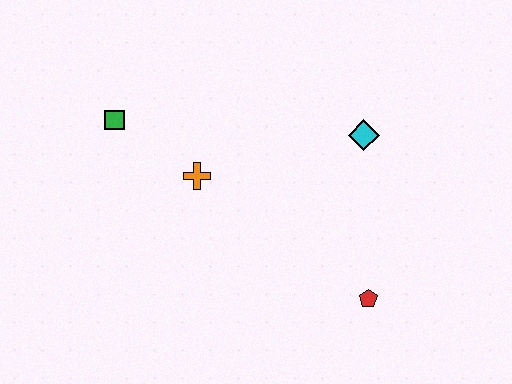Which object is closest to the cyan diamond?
The red pentagon is closest to the cyan diamond.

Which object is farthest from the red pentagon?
The green square is farthest from the red pentagon.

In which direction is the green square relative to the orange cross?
The green square is to the left of the orange cross.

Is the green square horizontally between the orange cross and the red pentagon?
No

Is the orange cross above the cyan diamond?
No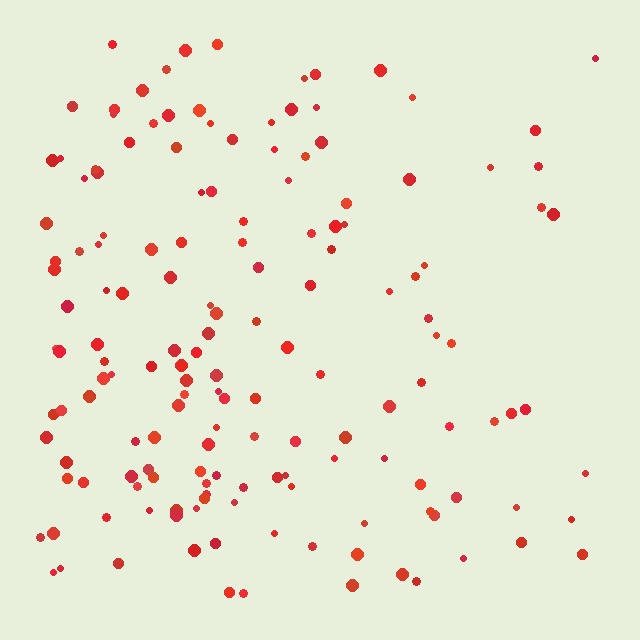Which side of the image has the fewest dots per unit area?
The right.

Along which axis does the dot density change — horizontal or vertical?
Horizontal.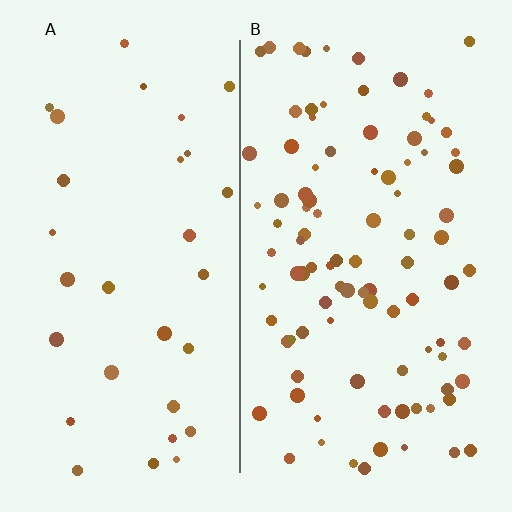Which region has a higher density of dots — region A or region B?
B (the right).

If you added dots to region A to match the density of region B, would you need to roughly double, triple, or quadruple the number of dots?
Approximately triple.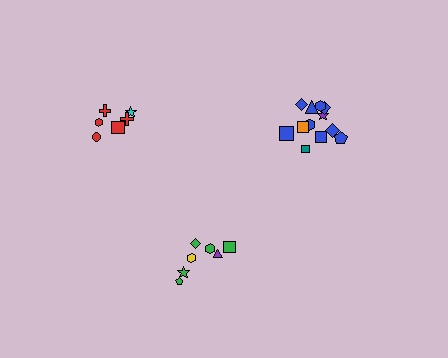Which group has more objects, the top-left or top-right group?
The top-right group.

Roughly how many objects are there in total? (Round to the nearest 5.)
Roughly 25 objects in total.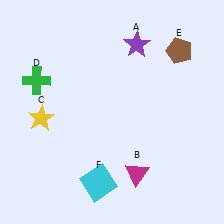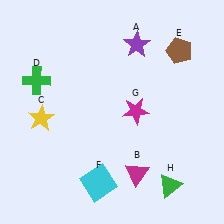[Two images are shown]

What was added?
A magenta star (G), a green triangle (H) were added in Image 2.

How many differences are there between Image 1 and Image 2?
There are 2 differences between the two images.